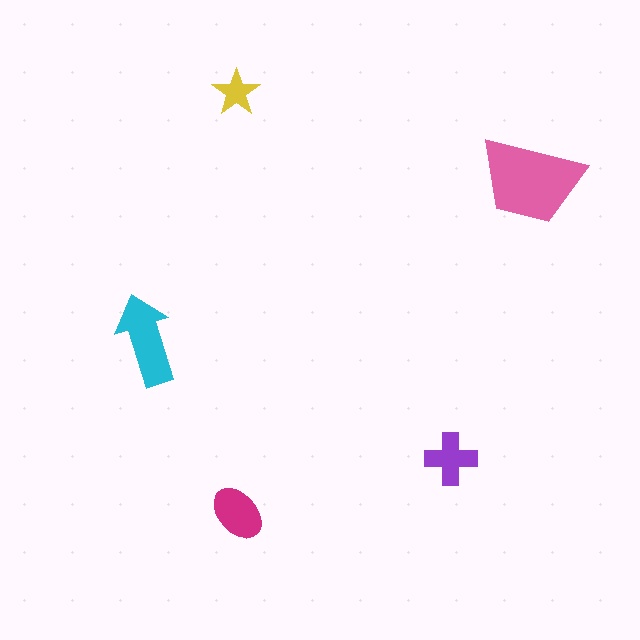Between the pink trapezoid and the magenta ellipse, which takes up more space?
The pink trapezoid.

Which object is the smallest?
The yellow star.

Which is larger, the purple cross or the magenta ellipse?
The magenta ellipse.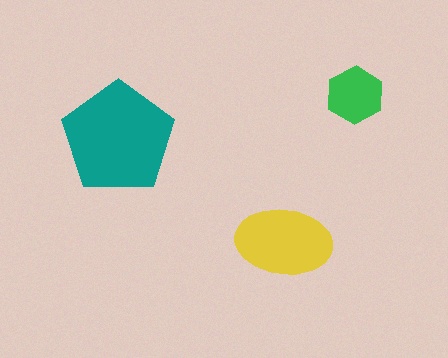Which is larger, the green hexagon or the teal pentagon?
The teal pentagon.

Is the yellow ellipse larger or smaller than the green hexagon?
Larger.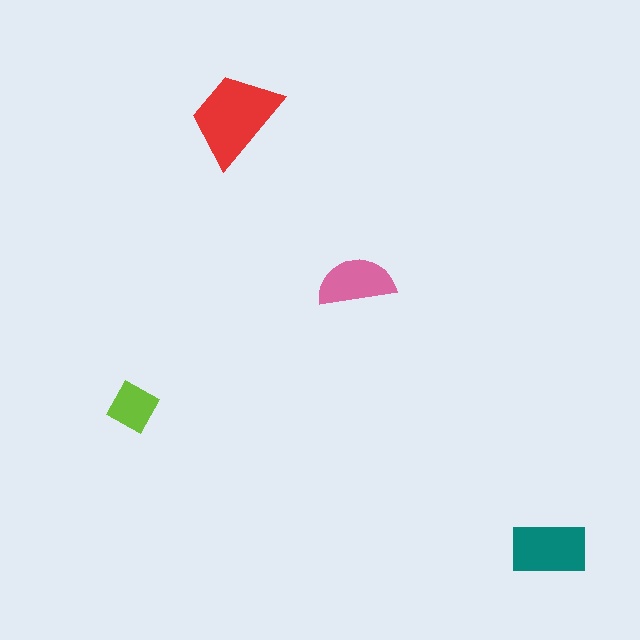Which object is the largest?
The red trapezoid.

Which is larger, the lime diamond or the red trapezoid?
The red trapezoid.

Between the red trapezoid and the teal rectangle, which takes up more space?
The red trapezoid.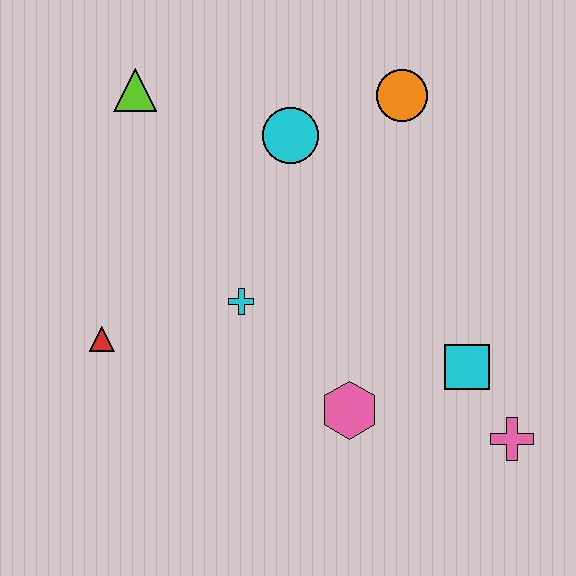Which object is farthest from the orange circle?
The red triangle is farthest from the orange circle.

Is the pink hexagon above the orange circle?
No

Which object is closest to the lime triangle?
The cyan circle is closest to the lime triangle.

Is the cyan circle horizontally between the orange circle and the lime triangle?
Yes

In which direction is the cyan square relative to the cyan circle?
The cyan square is below the cyan circle.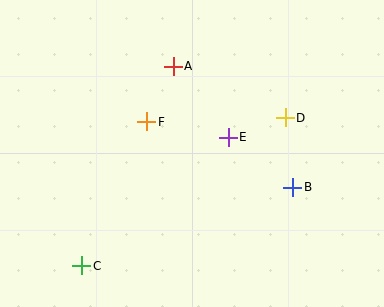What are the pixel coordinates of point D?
Point D is at (285, 118).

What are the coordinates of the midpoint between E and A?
The midpoint between E and A is at (201, 102).